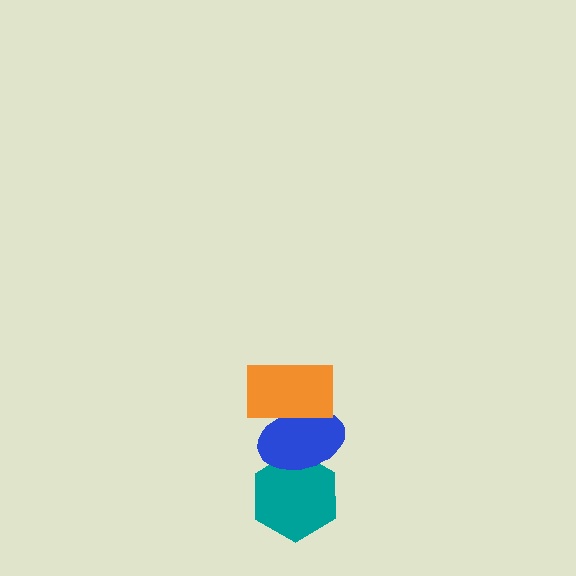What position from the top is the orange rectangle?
The orange rectangle is 1st from the top.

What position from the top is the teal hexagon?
The teal hexagon is 3rd from the top.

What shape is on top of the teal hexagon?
The blue ellipse is on top of the teal hexagon.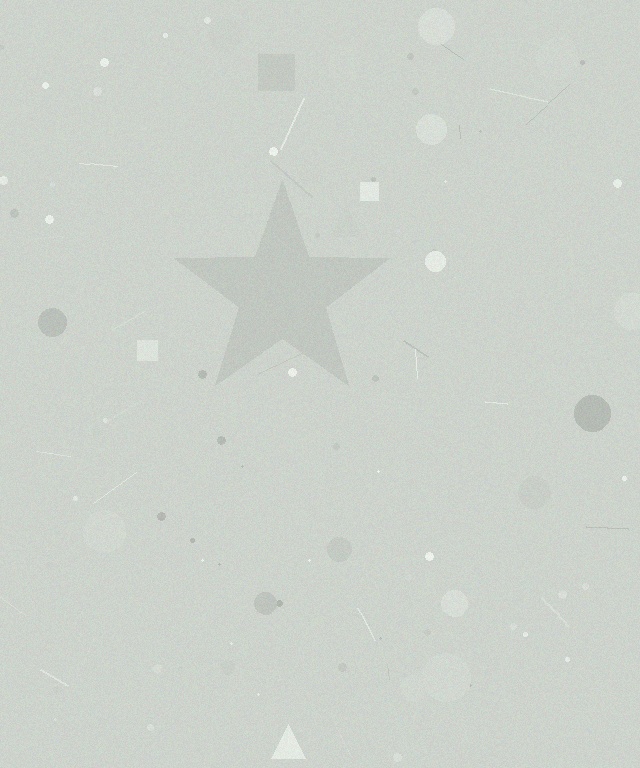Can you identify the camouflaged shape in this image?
The camouflaged shape is a star.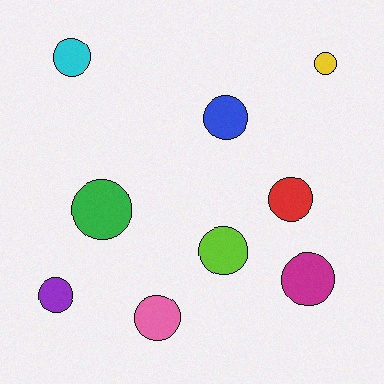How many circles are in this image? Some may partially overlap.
There are 9 circles.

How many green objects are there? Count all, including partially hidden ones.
There is 1 green object.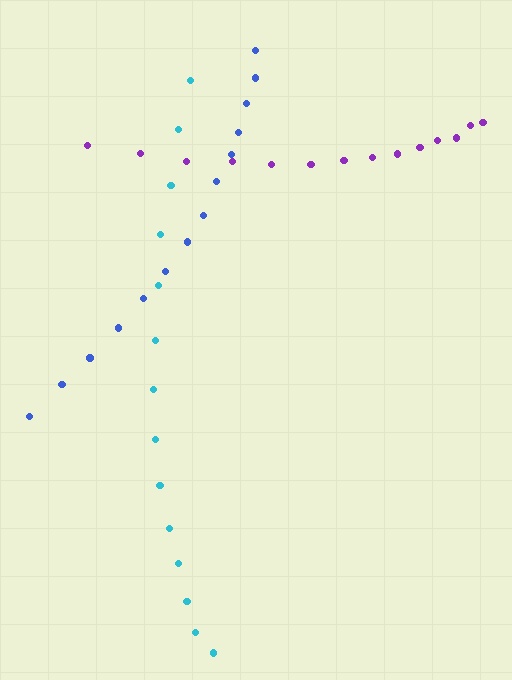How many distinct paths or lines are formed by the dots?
There are 3 distinct paths.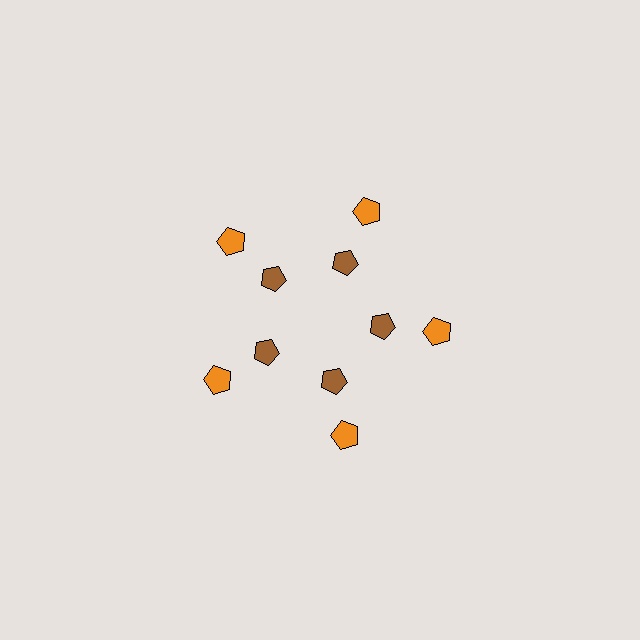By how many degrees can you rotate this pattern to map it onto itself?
The pattern maps onto itself every 72 degrees of rotation.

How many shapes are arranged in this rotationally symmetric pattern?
There are 10 shapes, arranged in 5 groups of 2.